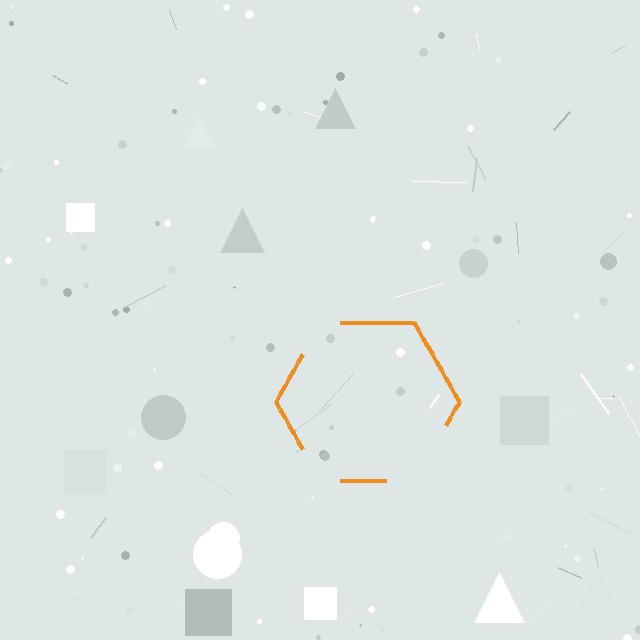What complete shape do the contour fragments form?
The contour fragments form a hexagon.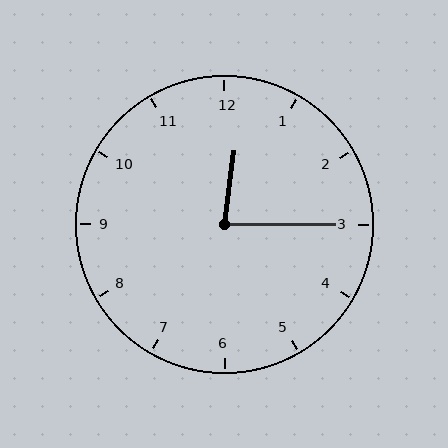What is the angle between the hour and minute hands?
Approximately 82 degrees.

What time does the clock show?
12:15.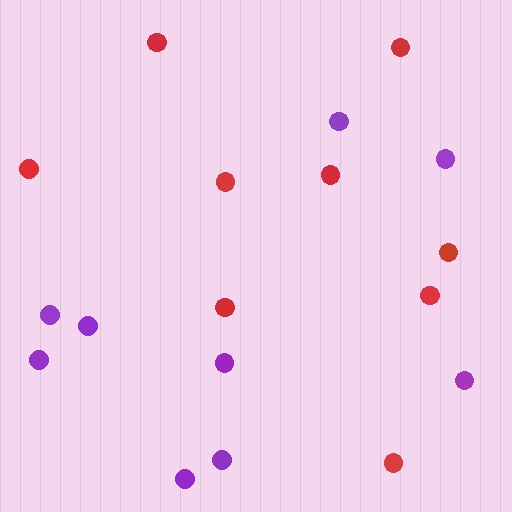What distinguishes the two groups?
There are 2 groups: one group of purple circles (9) and one group of red circles (9).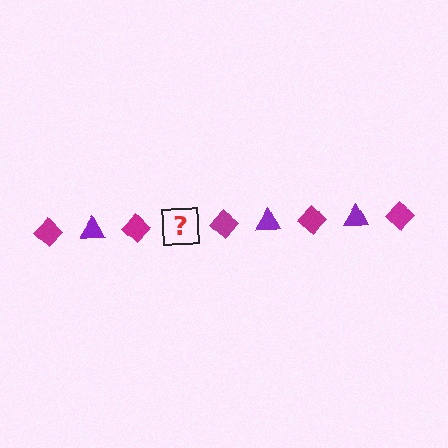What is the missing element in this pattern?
The missing element is a purple triangle.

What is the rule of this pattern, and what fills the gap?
The rule is that the pattern alternates between magenta diamond and purple triangle. The gap should be filled with a purple triangle.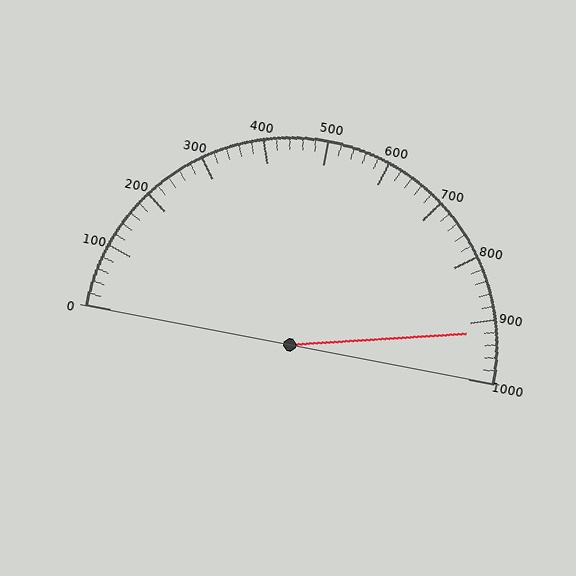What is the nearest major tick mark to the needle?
The nearest major tick mark is 900.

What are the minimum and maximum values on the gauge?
The gauge ranges from 0 to 1000.